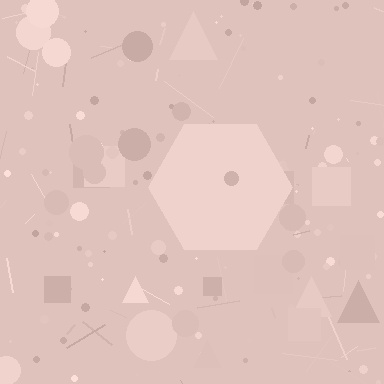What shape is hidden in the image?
A hexagon is hidden in the image.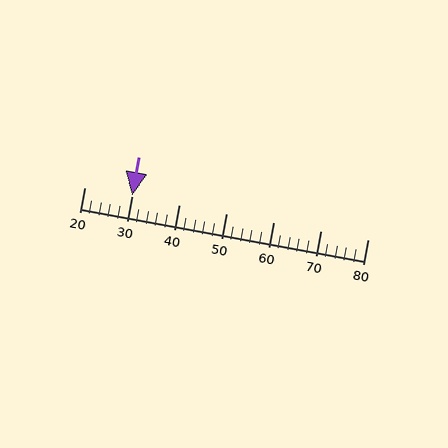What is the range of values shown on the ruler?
The ruler shows values from 20 to 80.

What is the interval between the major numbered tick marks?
The major tick marks are spaced 10 units apart.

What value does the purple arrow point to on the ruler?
The purple arrow points to approximately 30.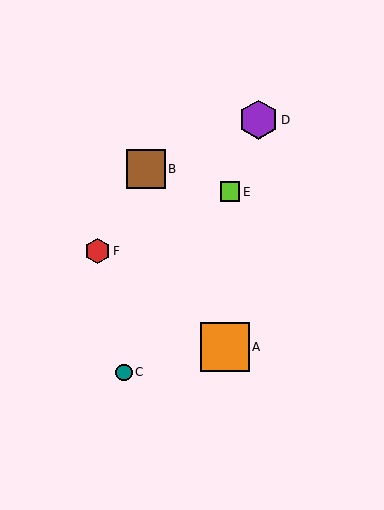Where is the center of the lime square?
The center of the lime square is at (230, 192).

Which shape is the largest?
The orange square (labeled A) is the largest.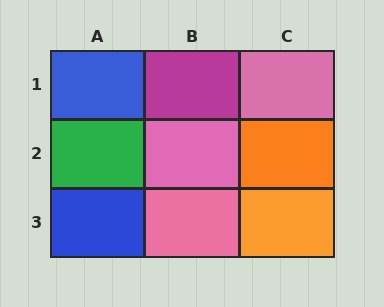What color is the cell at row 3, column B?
Pink.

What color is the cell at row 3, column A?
Blue.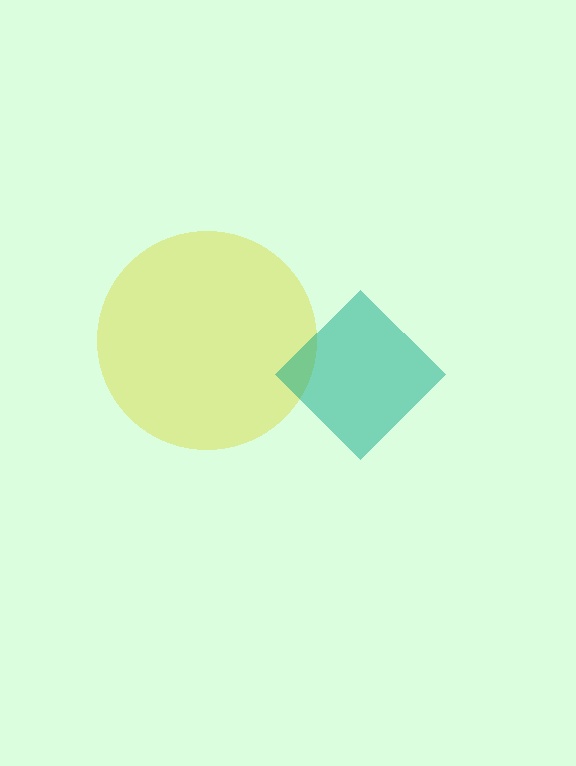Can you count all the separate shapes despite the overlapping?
Yes, there are 2 separate shapes.